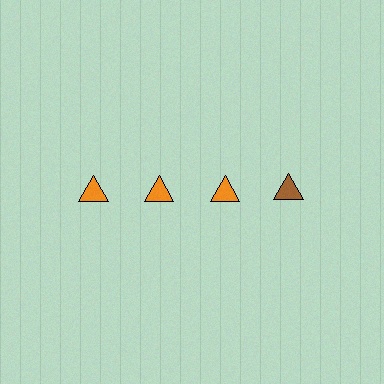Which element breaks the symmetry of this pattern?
The brown triangle in the top row, second from right column breaks the symmetry. All other shapes are orange triangles.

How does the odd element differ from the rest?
It has a different color: brown instead of orange.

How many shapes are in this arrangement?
There are 4 shapes arranged in a grid pattern.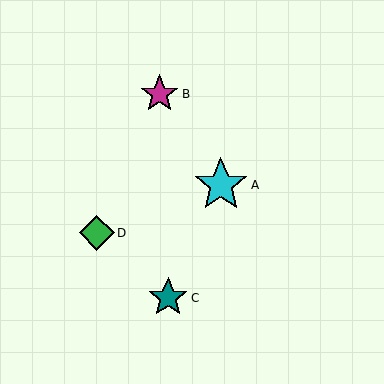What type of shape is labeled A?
Shape A is a cyan star.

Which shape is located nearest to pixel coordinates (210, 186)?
The cyan star (labeled A) at (221, 185) is nearest to that location.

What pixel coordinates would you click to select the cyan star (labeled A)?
Click at (221, 185) to select the cyan star A.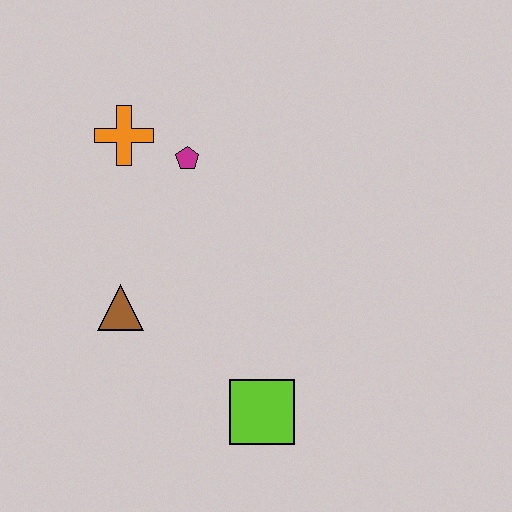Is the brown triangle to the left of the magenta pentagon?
Yes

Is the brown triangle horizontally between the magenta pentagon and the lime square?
No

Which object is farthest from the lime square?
The orange cross is farthest from the lime square.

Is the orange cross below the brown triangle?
No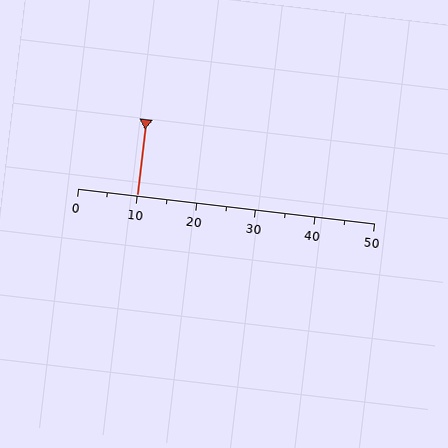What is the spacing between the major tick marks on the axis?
The major ticks are spaced 10 apart.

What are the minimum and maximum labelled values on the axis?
The axis runs from 0 to 50.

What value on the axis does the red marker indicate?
The marker indicates approximately 10.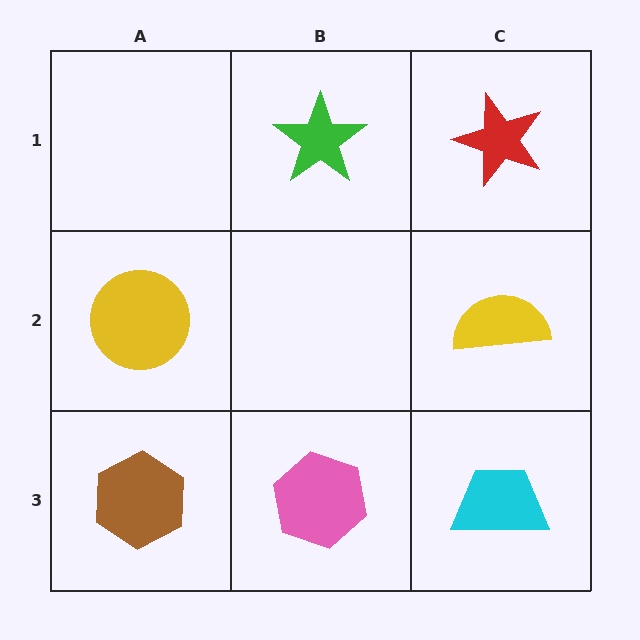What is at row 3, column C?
A cyan trapezoid.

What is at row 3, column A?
A brown hexagon.